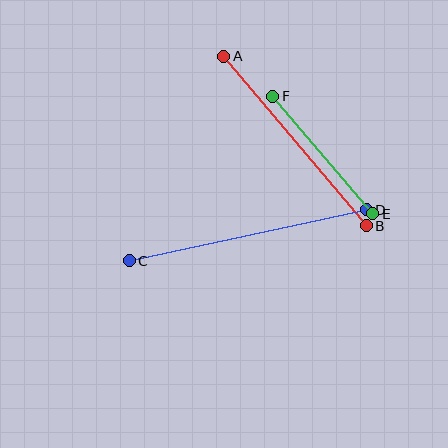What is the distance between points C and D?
The distance is approximately 242 pixels.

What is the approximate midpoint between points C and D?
The midpoint is at approximately (248, 235) pixels.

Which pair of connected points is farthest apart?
Points C and D are farthest apart.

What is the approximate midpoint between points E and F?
The midpoint is at approximately (323, 155) pixels.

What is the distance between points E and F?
The distance is approximately 154 pixels.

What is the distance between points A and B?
The distance is approximately 222 pixels.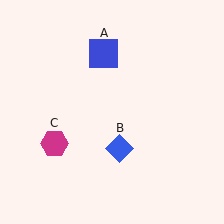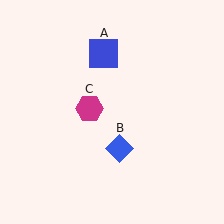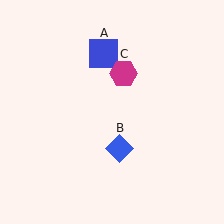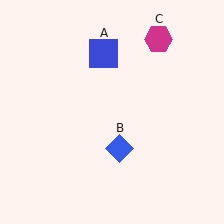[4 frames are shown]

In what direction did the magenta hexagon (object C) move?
The magenta hexagon (object C) moved up and to the right.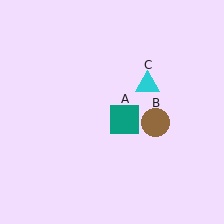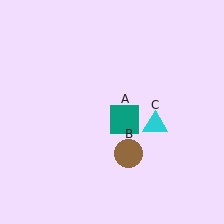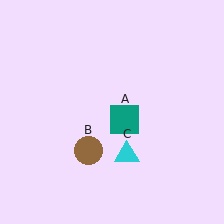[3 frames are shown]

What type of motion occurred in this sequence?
The brown circle (object B), cyan triangle (object C) rotated clockwise around the center of the scene.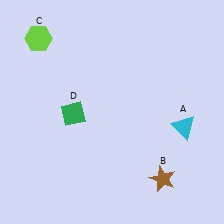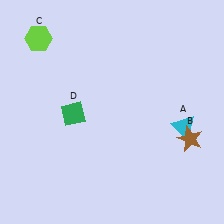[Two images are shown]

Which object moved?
The brown star (B) moved up.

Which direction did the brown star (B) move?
The brown star (B) moved up.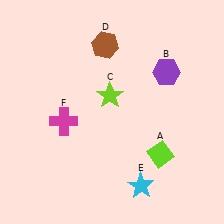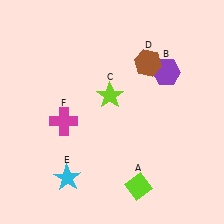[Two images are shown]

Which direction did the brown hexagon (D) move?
The brown hexagon (D) moved right.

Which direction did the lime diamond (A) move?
The lime diamond (A) moved down.